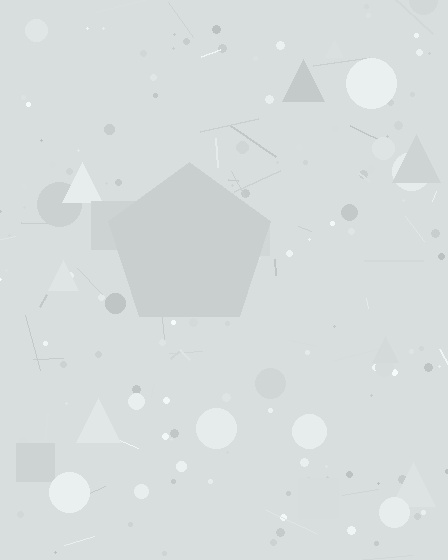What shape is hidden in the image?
A pentagon is hidden in the image.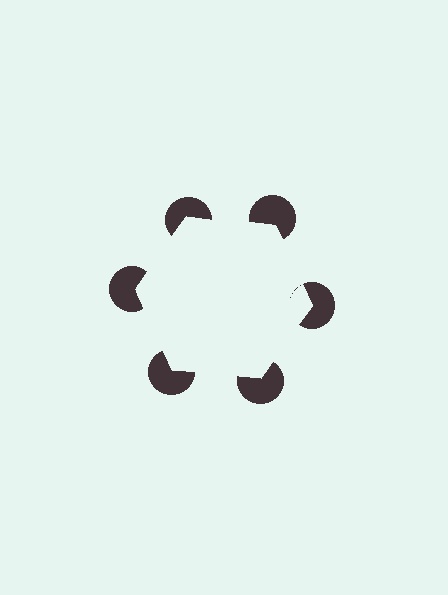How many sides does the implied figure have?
6 sides.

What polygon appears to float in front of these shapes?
An illusory hexagon — its edges are inferred from the aligned wedge cuts in the pac-man discs, not physically drawn.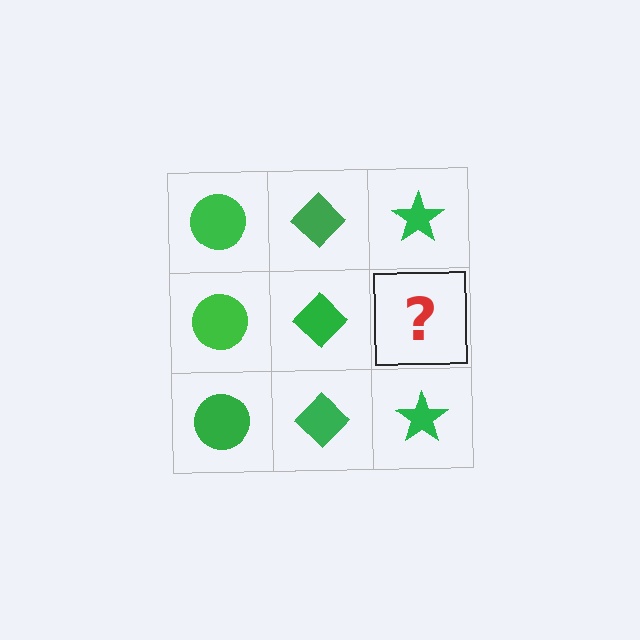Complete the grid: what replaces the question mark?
The question mark should be replaced with a green star.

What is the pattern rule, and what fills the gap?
The rule is that each column has a consistent shape. The gap should be filled with a green star.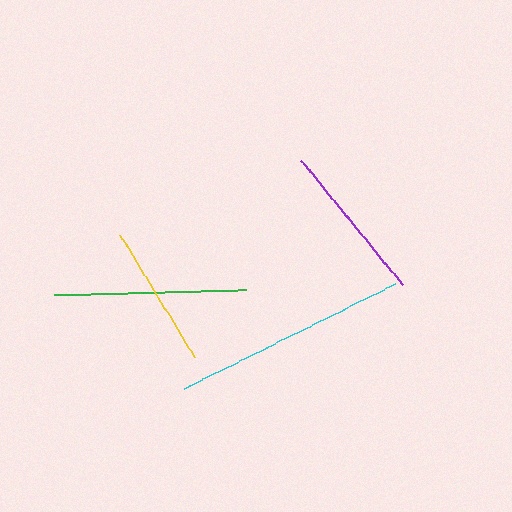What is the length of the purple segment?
The purple segment is approximately 160 pixels long.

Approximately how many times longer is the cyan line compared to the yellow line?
The cyan line is approximately 1.7 times the length of the yellow line.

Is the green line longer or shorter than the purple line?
The green line is longer than the purple line.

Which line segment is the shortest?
The yellow line is the shortest at approximately 143 pixels.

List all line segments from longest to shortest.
From longest to shortest: cyan, green, purple, yellow.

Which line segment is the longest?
The cyan line is the longest at approximately 236 pixels.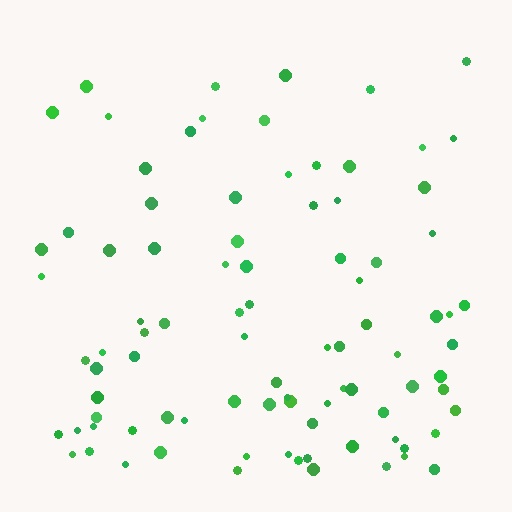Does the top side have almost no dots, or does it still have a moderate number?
Still a moderate number, just noticeably fewer than the bottom.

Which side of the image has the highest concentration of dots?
The bottom.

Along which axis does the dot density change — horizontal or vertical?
Vertical.